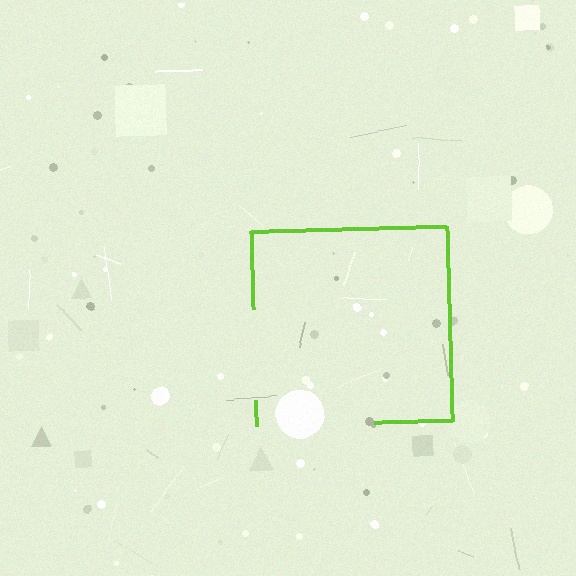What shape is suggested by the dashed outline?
The dashed outline suggests a square.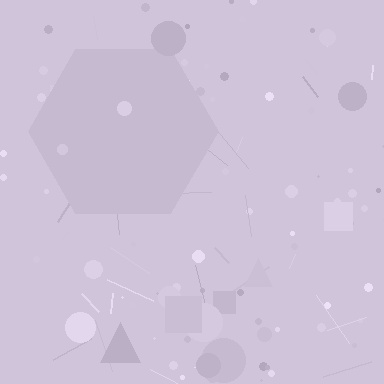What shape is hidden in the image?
A hexagon is hidden in the image.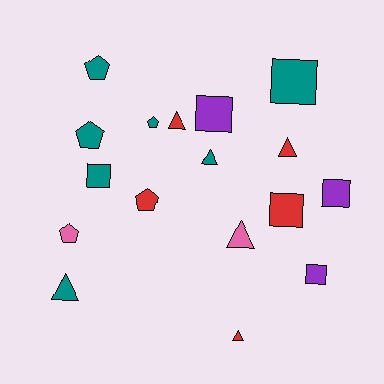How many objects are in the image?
There are 17 objects.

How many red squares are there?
There is 1 red square.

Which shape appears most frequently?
Triangle, with 6 objects.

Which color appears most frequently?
Teal, with 7 objects.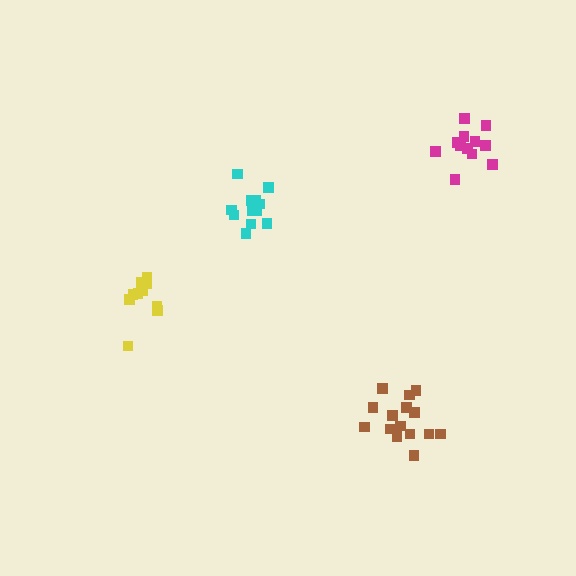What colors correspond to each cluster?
The clusters are colored: brown, cyan, yellow, magenta.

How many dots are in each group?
Group 1: 16 dots, Group 2: 13 dots, Group 3: 11 dots, Group 4: 12 dots (52 total).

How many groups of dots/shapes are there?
There are 4 groups.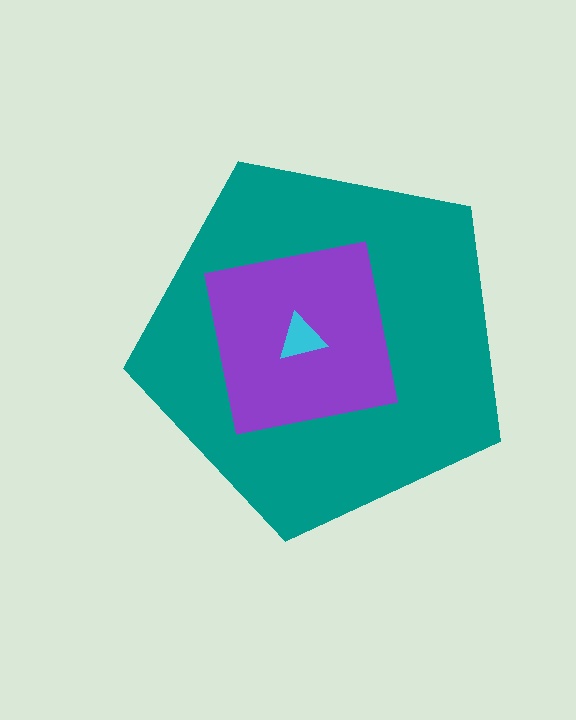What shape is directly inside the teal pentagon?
The purple square.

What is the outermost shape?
The teal pentagon.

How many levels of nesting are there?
3.